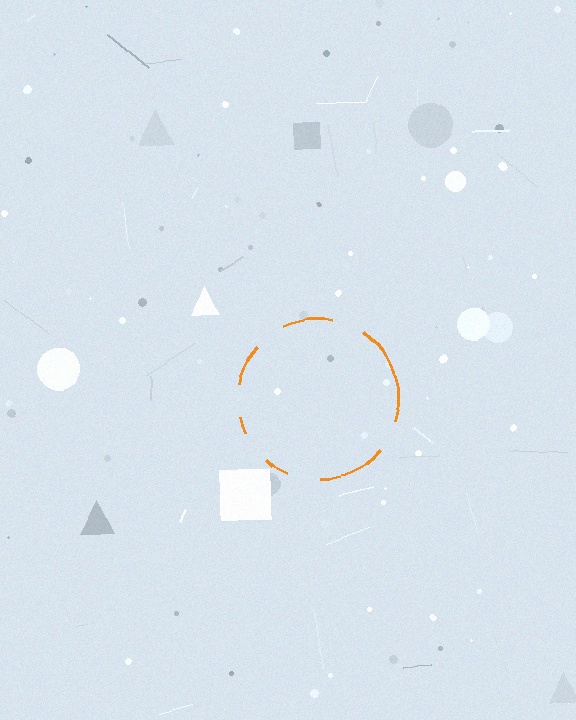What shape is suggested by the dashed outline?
The dashed outline suggests a circle.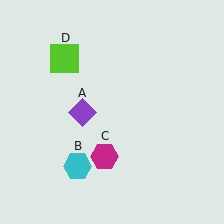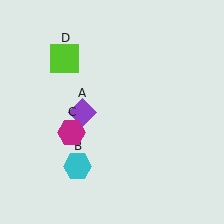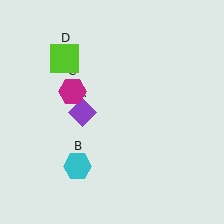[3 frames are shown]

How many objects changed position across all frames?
1 object changed position: magenta hexagon (object C).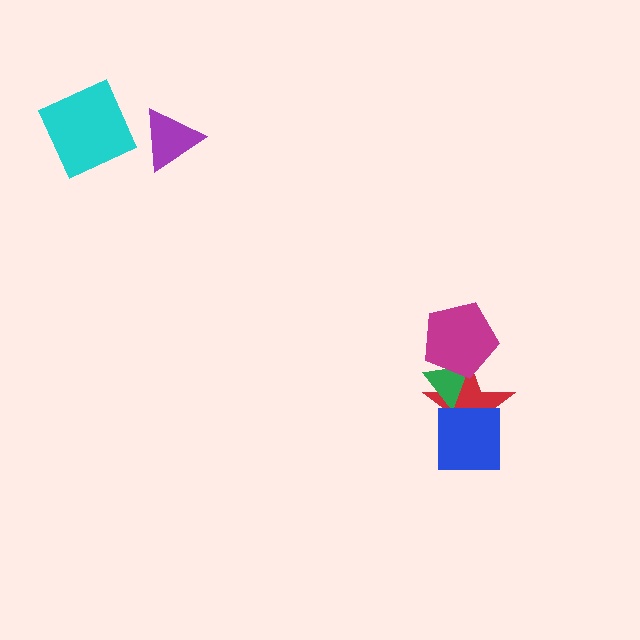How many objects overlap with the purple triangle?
0 objects overlap with the purple triangle.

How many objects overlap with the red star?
3 objects overlap with the red star.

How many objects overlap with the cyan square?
0 objects overlap with the cyan square.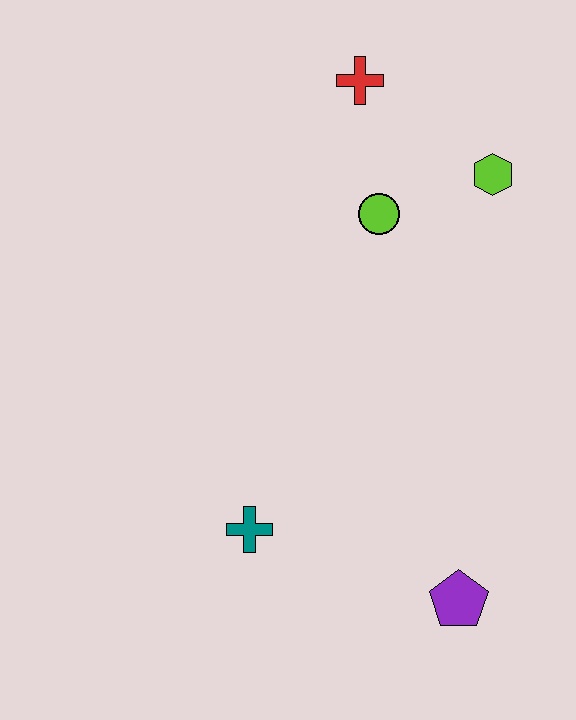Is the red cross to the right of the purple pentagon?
No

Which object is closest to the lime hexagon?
The lime circle is closest to the lime hexagon.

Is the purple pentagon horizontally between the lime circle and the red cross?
No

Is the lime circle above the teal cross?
Yes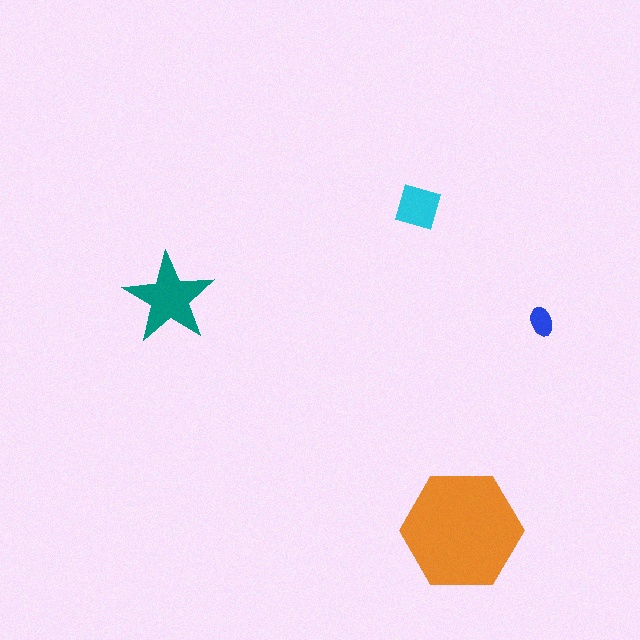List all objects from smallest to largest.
The blue ellipse, the cyan diamond, the teal star, the orange hexagon.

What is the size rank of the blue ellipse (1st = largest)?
4th.